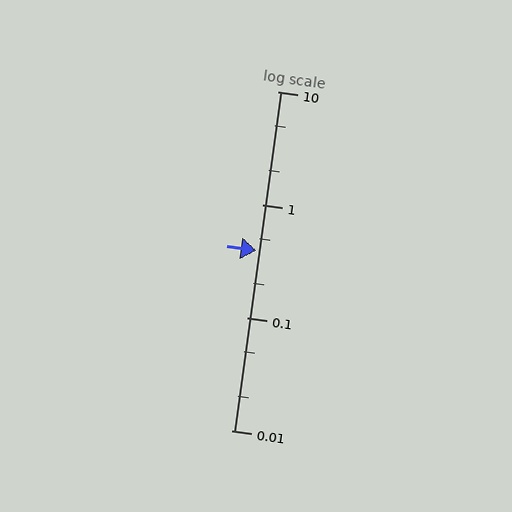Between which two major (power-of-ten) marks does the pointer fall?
The pointer is between 0.1 and 1.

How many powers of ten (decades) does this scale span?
The scale spans 3 decades, from 0.01 to 10.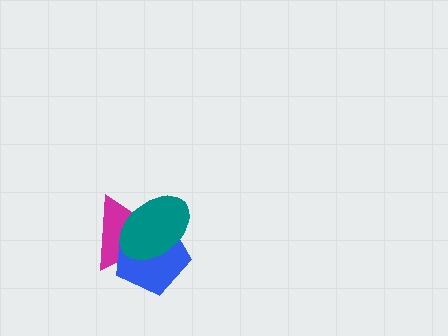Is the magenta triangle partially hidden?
Yes, it is partially covered by another shape.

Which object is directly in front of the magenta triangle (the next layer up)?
The blue pentagon is directly in front of the magenta triangle.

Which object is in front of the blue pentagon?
The teal ellipse is in front of the blue pentagon.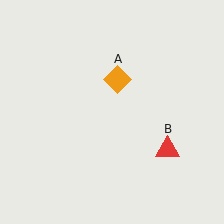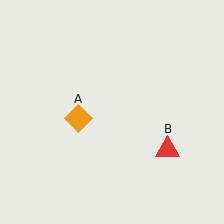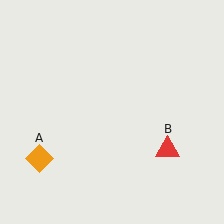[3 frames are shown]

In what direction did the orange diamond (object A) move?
The orange diamond (object A) moved down and to the left.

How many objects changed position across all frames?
1 object changed position: orange diamond (object A).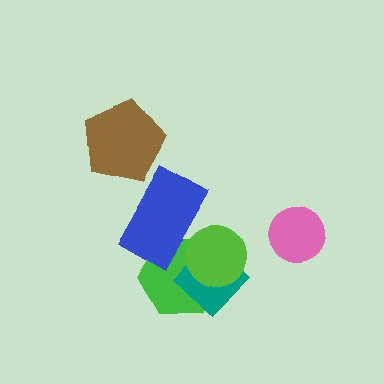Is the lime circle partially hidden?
Yes, it is partially covered by another shape.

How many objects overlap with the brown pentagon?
0 objects overlap with the brown pentagon.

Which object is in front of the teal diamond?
The lime circle is in front of the teal diamond.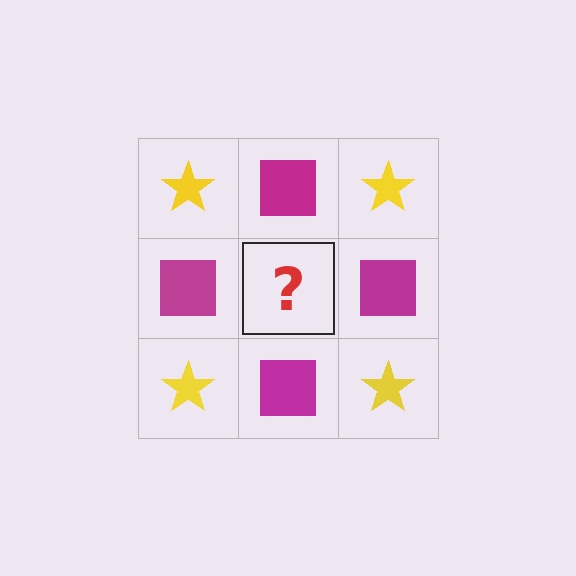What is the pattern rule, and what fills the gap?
The rule is that it alternates yellow star and magenta square in a checkerboard pattern. The gap should be filled with a yellow star.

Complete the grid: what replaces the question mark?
The question mark should be replaced with a yellow star.